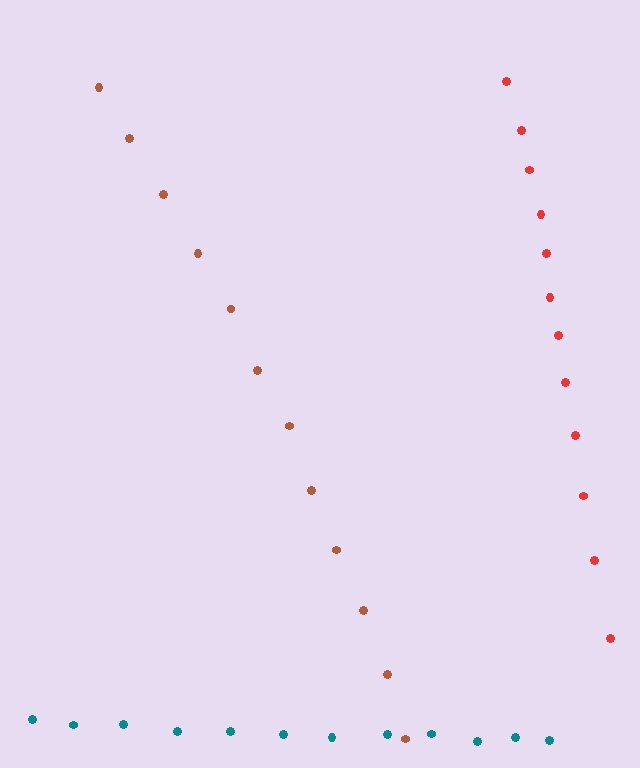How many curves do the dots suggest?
There are 3 distinct paths.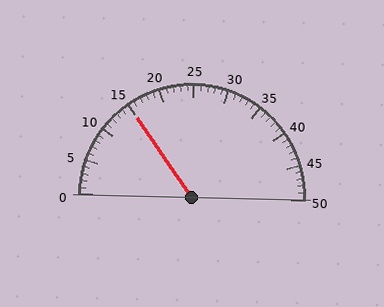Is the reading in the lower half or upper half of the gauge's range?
The reading is in the lower half of the range (0 to 50).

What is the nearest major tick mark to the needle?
The nearest major tick mark is 15.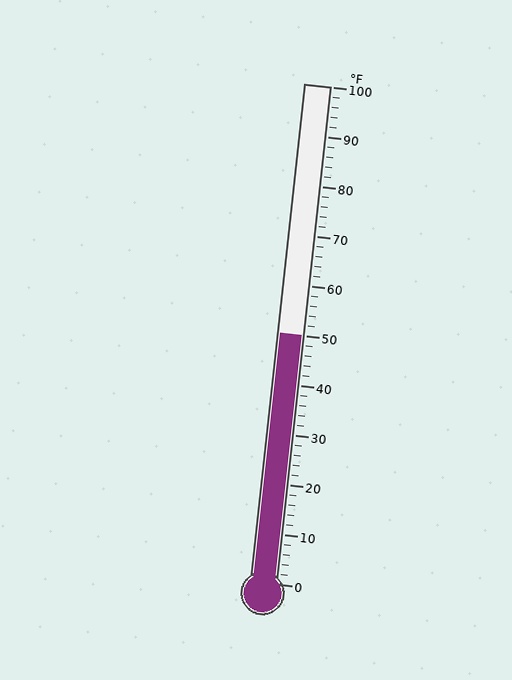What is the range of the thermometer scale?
The thermometer scale ranges from 0°F to 100°F.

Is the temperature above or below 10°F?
The temperature is above 10°F.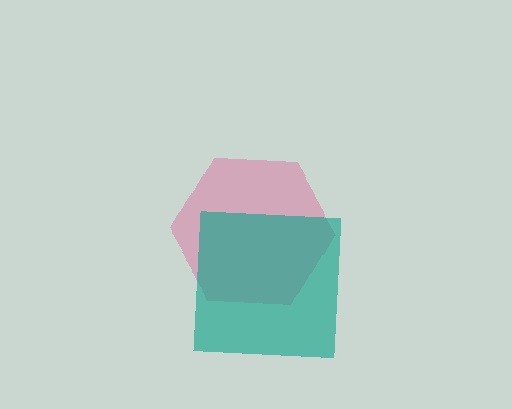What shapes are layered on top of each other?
The layered shapes are: a pink hexagon, a teal square.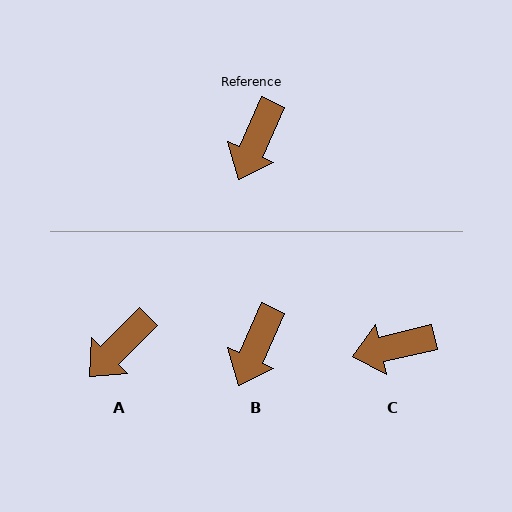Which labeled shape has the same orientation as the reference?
B.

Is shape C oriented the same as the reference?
No, it is off by about 52 degrees.